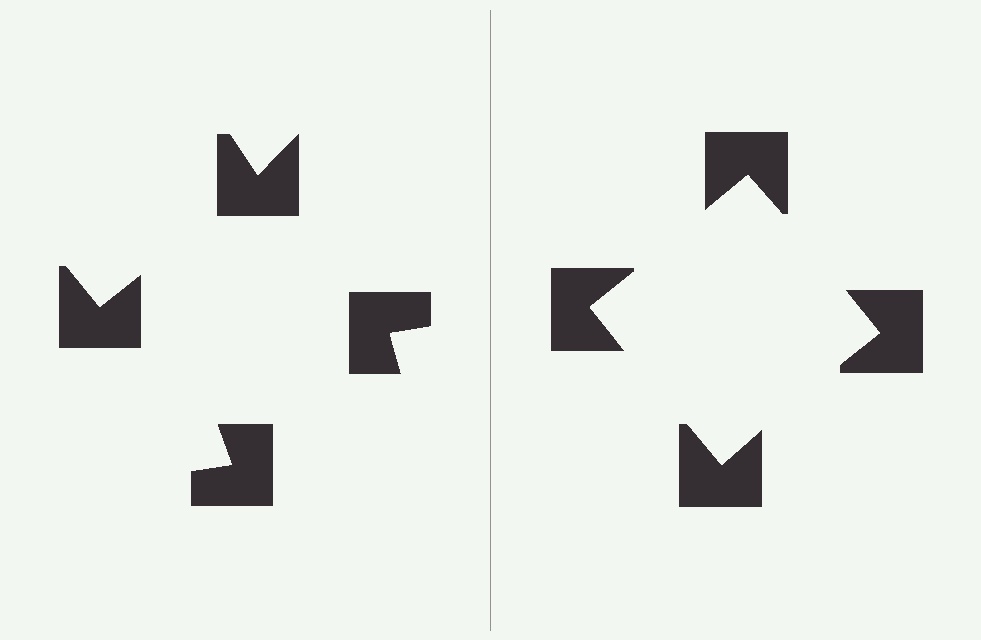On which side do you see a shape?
An illusory square appears on the right side. On the left side the wedge cuts are rotated, so no coherent shape forms.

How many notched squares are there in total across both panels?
8 — 4 on each side.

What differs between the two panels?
The notched squares are positioned identically on both sides; only the wedge orientations differ. On the right they align to a square; on the left they are misaligned.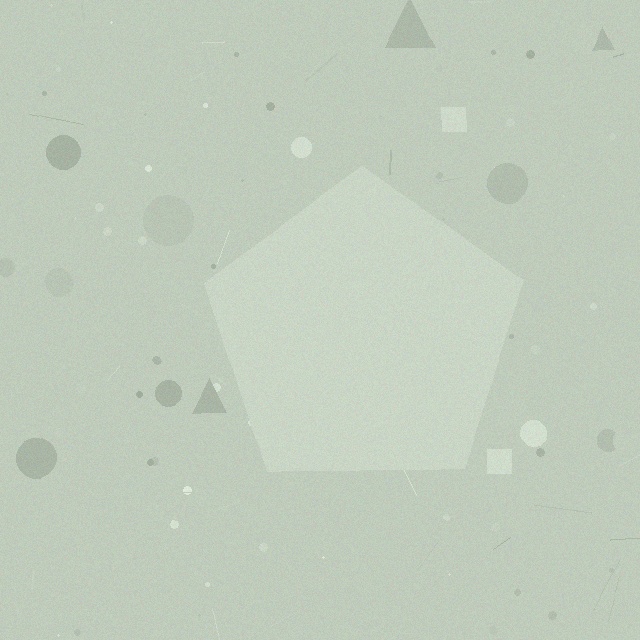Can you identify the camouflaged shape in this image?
The camouflaged shape is a pentagon.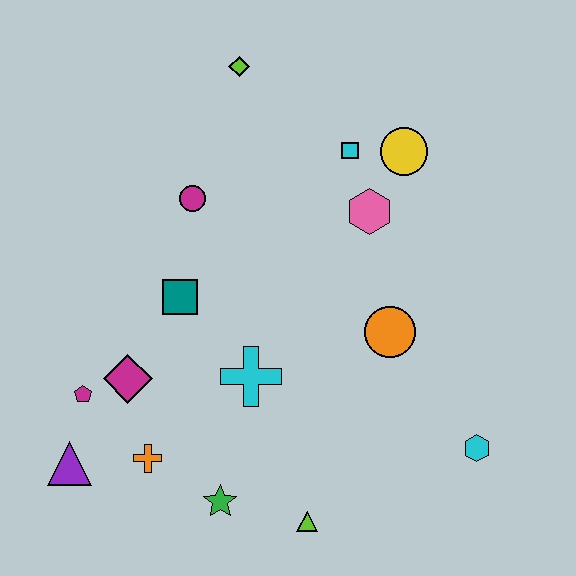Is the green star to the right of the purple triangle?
Yes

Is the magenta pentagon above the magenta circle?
No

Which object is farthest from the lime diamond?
The lime triangle is farthest from the lime diamond.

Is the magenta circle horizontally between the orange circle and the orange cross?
Yes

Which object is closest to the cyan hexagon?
The orange circle is closest to the cyan hexagon.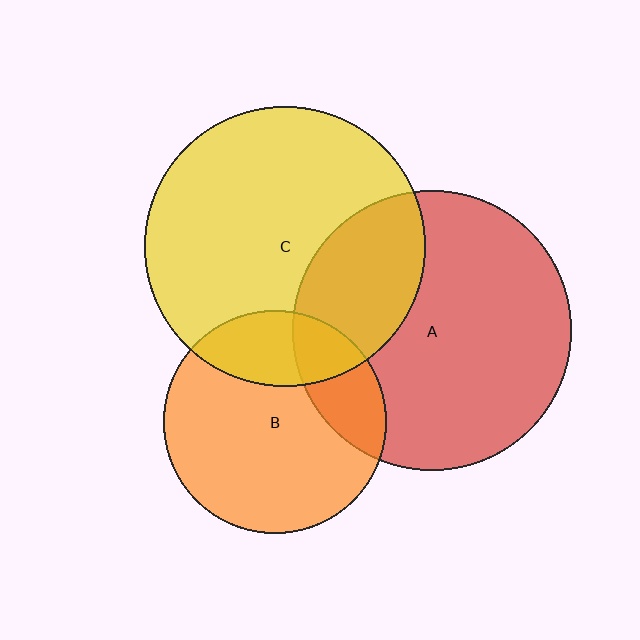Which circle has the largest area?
Circle C (yellow).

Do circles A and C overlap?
Yes.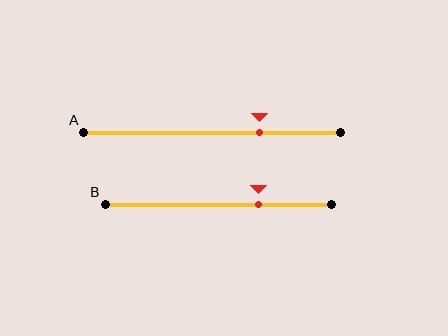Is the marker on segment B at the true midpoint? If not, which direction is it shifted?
No, the marker on segment B is shifted to the right by about 18% of the segment length.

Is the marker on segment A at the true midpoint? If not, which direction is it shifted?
No, the marker on segment A is shifted to the right by about 19% of the segment length.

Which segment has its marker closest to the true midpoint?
Segment B has its marker closest to the true midpoint.